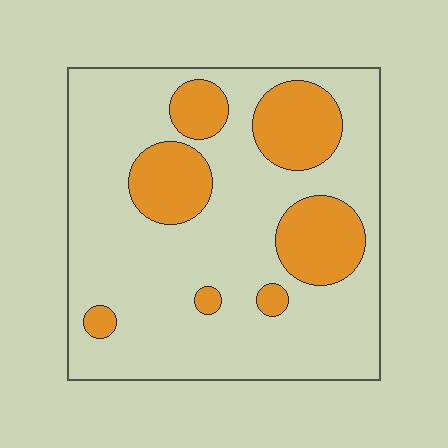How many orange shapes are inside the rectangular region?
7.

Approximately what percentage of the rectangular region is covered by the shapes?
Approximately 25%.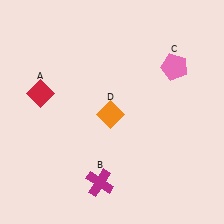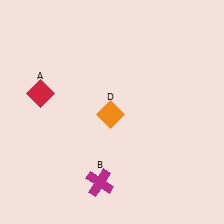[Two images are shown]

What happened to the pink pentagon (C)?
The pink pentagon (C) was removed in Image 2. It was in the top-right area of Image 1.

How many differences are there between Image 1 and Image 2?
There is 1 difference between the two images.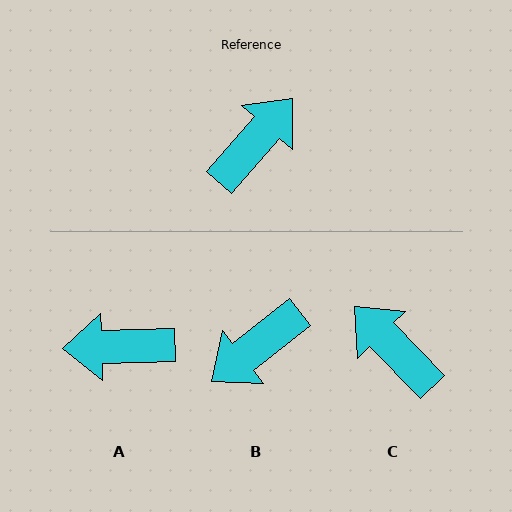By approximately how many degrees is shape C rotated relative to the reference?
Approximately 85 degrees counter-clockwise.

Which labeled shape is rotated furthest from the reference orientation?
B, about 169 degrees away.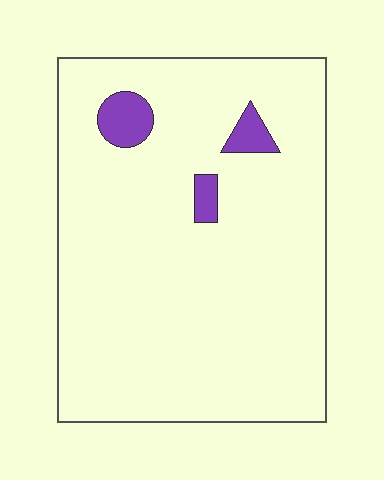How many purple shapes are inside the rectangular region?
3.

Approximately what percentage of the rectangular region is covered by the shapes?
Approximately 5%.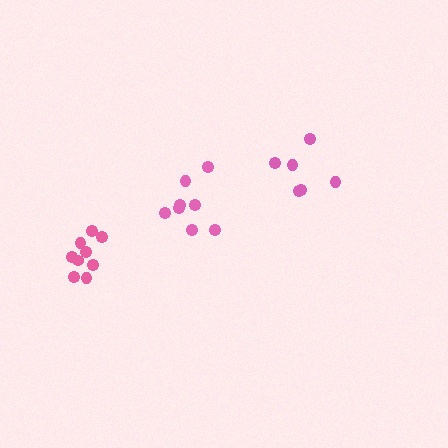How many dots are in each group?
Group 1: 6 dots, Group 2: 9 dots, Group 3: 8 dots (23 total).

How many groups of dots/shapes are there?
There are 3 groups.